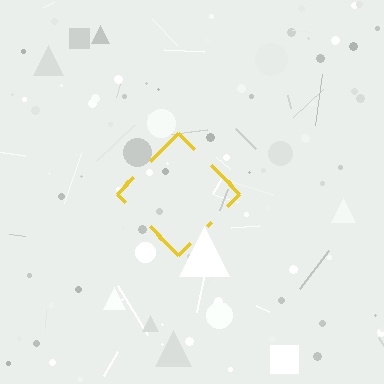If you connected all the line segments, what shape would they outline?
They would outline a diamond.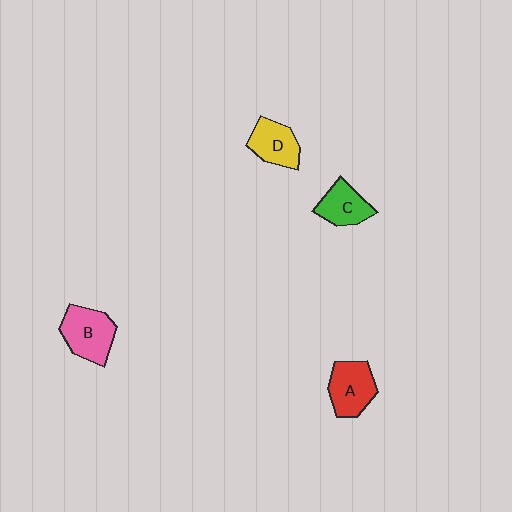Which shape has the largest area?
Shape B (pink).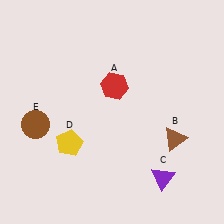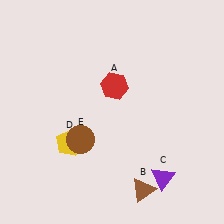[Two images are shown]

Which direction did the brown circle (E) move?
The brown circle (E) moved right.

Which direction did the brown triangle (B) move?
The brown triangle (B) moved down.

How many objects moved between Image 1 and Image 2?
2 objects moved between the two images.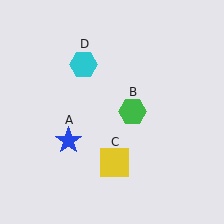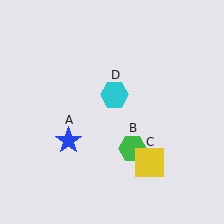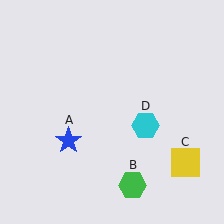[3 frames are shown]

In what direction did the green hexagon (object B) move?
The green hexagon (object B) moved down.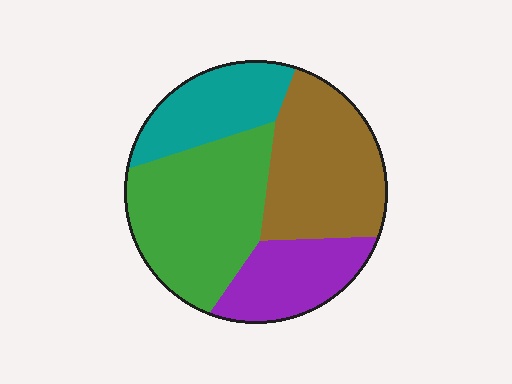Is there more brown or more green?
Green.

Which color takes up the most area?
Green, at roughly 35%.